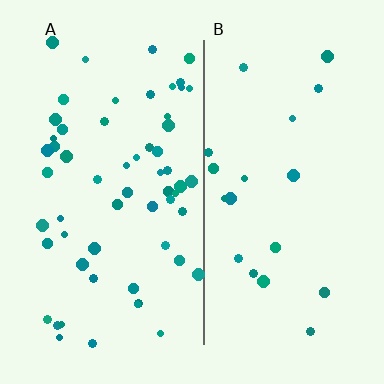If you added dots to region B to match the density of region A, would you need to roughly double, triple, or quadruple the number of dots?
Approximately triple.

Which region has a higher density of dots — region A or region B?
A (the left).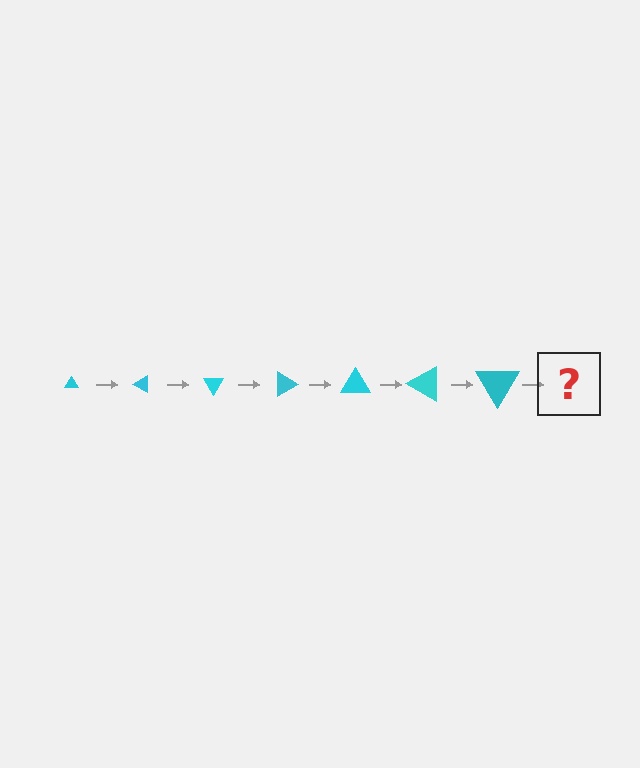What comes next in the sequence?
The next element should be a triangle, larger than the previous one and rotated 210 degrees from the start.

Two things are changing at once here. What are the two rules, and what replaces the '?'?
The two rules are that the triangle grows larger each step and it rotates 30 degrees each step. The '?' should be a triangle, larger than the previous one and rotated 210 degrees from the start.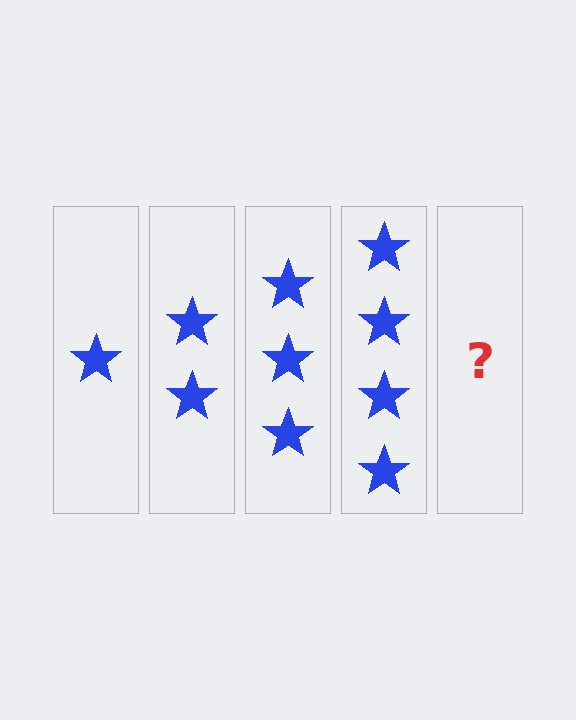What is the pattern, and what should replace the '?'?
The pattern is that each step adds one more star. The '?' should be 5 stars.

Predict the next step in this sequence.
The next step is 5 stars.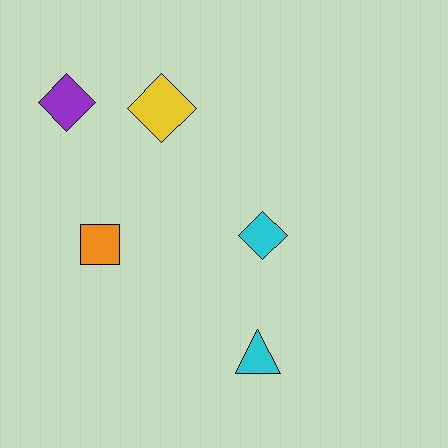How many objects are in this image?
There are 5 objects.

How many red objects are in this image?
There are no red objects.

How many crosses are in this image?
There are no crosses.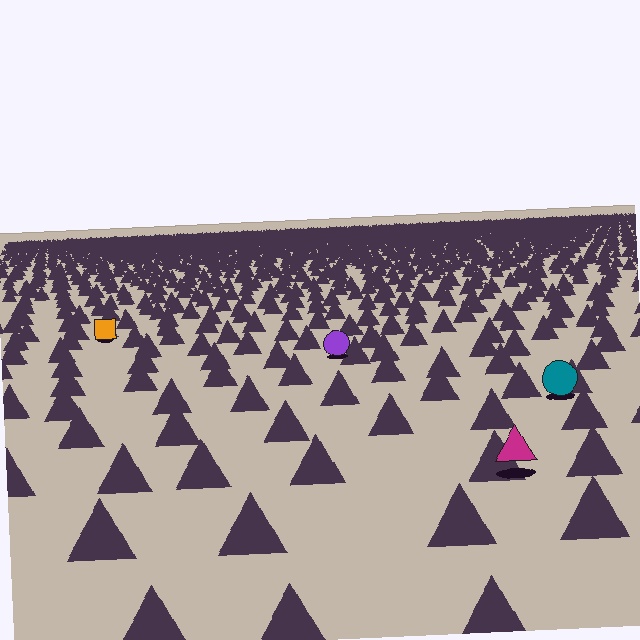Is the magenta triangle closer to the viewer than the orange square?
Yes. The magenta triangle is closer — you can tell from the texture gradient: the ground texture is coarser near it.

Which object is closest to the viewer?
The magenta triangle is closest. The texture marks near it are larger and more spread out.